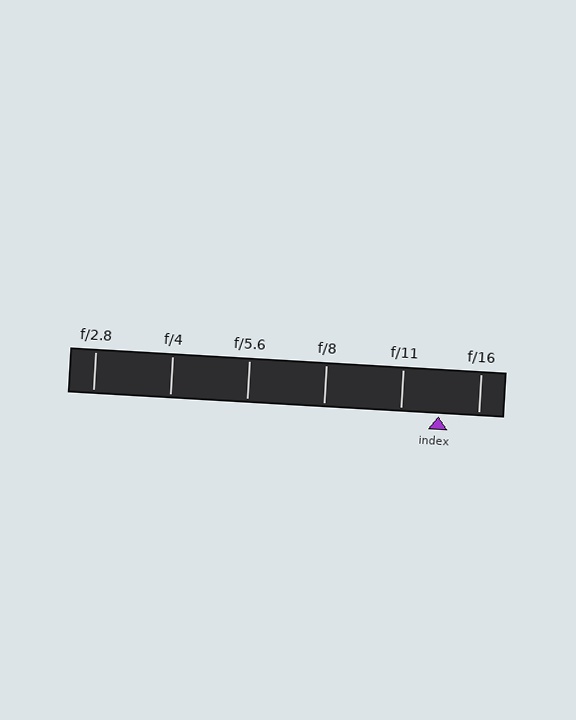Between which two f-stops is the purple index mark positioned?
The index mark is between f/11 and f/16.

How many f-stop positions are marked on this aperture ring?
There are 6 f-stop positions marked.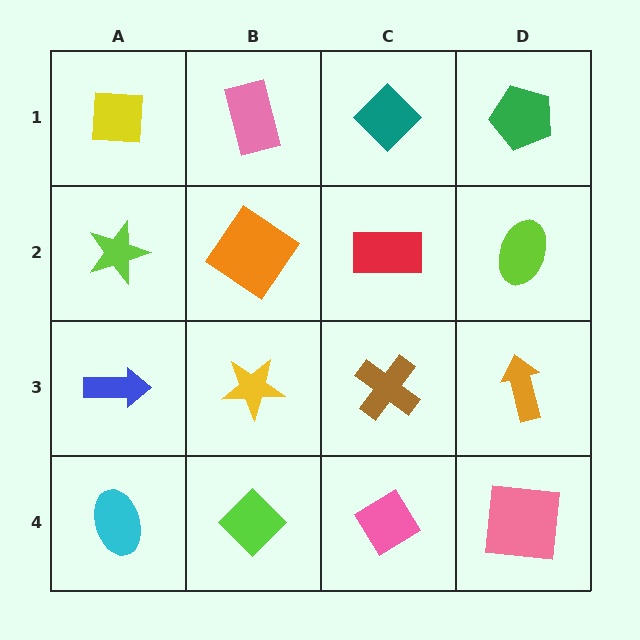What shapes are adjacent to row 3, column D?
A lime ellipse (row 2, column D), a pink square (row 4, column D), a brown cross (row 3, column C).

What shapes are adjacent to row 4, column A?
A blue arrow (row 3, column A), a lime diamond (row 4, column B).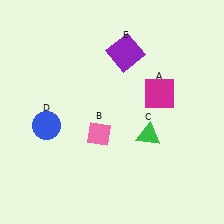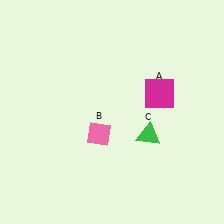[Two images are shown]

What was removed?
The purple square (E), the blue circle (D) were removed in Image 2.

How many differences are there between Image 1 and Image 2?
There are 2 differences between the two images.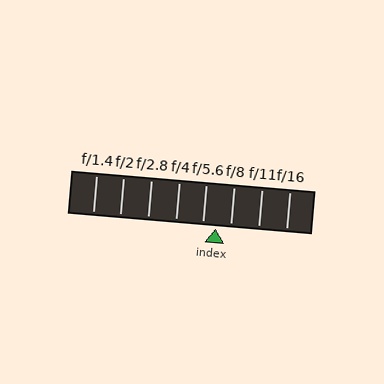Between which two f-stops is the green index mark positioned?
The index mark is between f/5.6 and f/8.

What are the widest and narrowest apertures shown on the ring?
The widest aperture shown is f/1.4 and the narrowest is f/16.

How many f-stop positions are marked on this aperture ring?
There are 8 f-stop positions marked.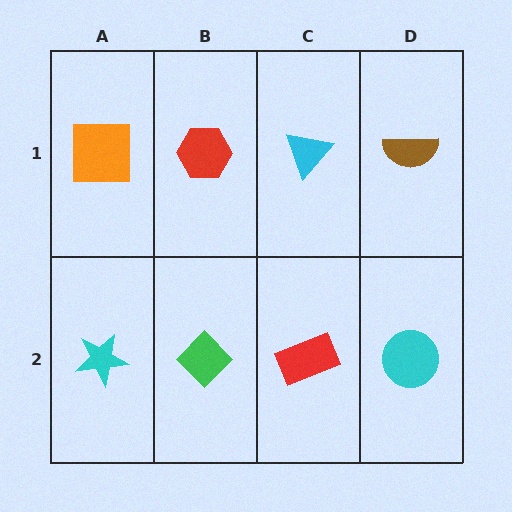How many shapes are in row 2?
4 shapes.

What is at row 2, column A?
A cyan star.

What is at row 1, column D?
A brown semicircle.